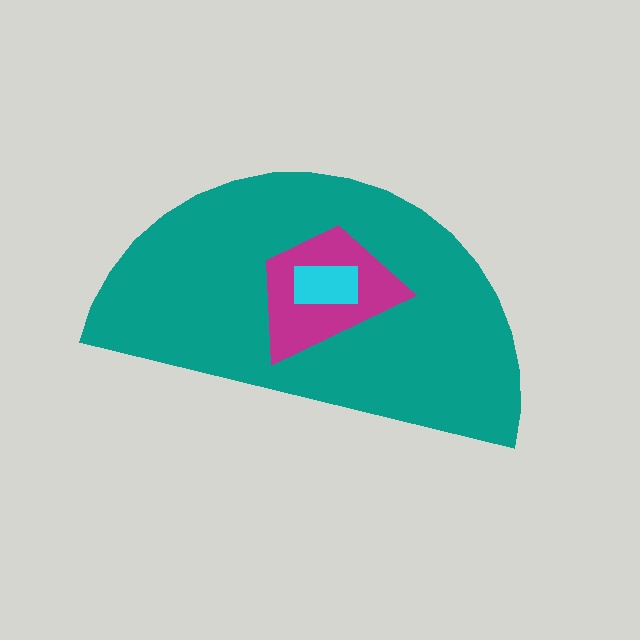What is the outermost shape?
The teal semicircle.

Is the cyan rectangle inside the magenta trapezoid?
Yes.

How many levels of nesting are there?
3.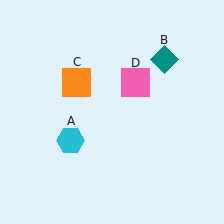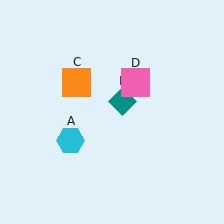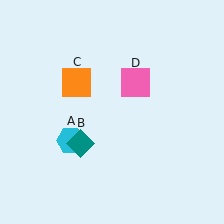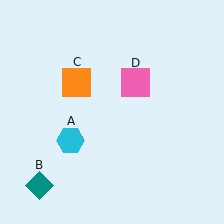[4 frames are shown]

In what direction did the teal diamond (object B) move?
The teal diamond (object B) moved down and to the left.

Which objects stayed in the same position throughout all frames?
Cyan hexagon (object A) and orange square (object C) and pink square (object D) remained stationary.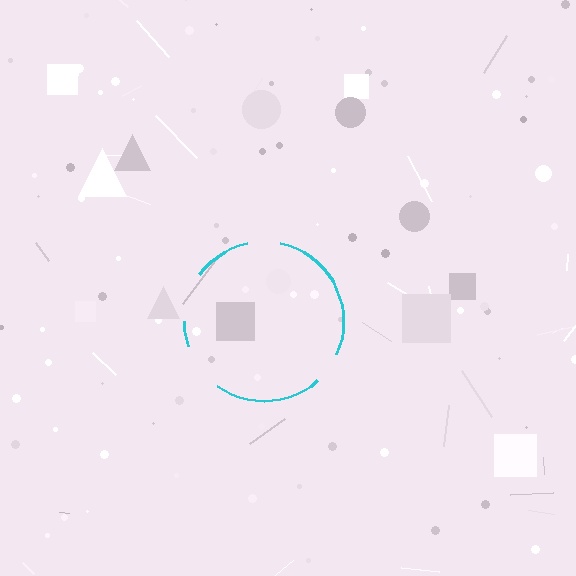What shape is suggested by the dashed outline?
The dashed outline suggests a circle.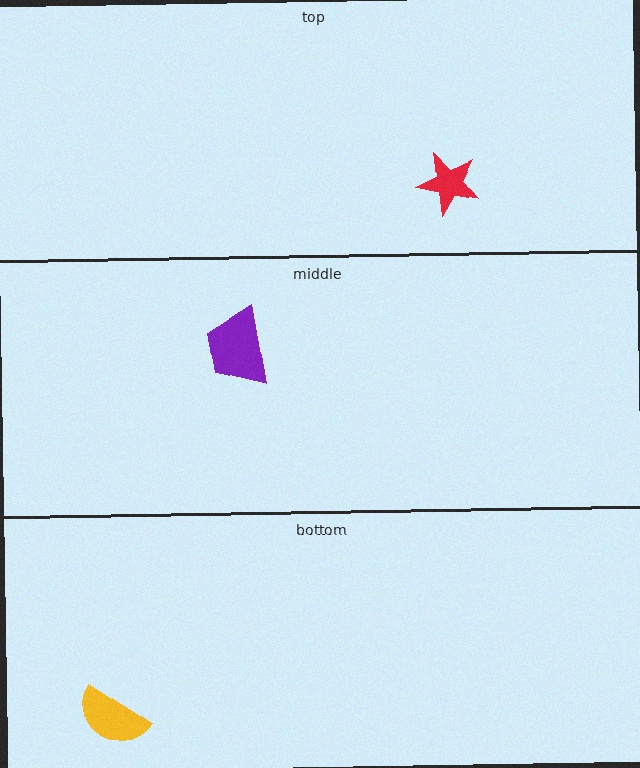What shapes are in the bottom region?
The yellow semicircle.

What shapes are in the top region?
The red star.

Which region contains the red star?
The top region.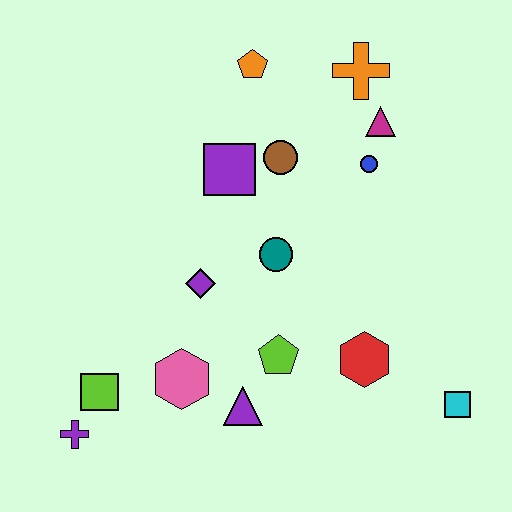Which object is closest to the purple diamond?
The teal circle is closest to the purple diamond.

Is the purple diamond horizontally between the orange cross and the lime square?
Yes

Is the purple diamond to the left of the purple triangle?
Yes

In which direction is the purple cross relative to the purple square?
The purple cross is below the purple square.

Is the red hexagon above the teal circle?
No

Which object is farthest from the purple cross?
The orange cross is farthest from the purple cross.